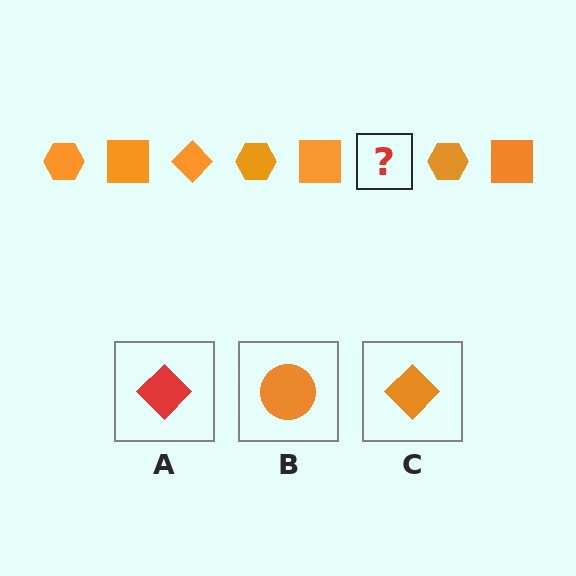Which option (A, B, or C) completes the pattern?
C.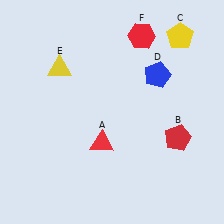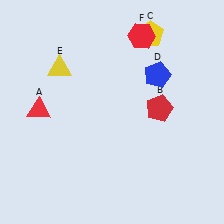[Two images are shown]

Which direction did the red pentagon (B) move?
The red pentagon (B) moved up.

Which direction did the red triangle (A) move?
The red triangle (A) moved left.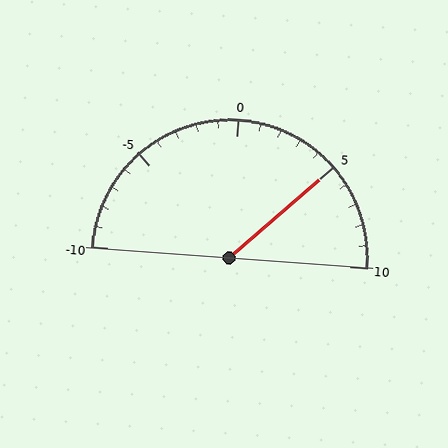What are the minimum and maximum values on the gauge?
The gauge ranges from -10 to 10.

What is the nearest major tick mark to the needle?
The nearest major tick mark is 5.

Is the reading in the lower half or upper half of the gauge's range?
The reading is in the upper half of the range (-10 to 10).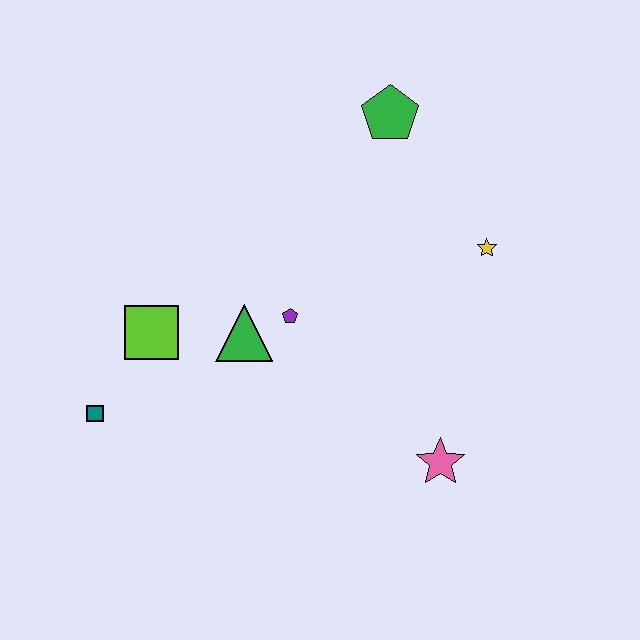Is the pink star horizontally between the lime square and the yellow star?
Yes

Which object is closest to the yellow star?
The green pentagon is closest to the yellow star.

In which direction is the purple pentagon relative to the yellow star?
The purple pentagon is to the left of the yellow star.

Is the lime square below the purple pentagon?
Yes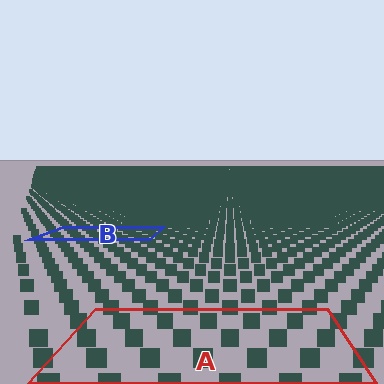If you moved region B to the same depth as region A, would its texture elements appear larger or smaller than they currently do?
They would appear larger. At a closer depth, the same texture elements are projected at a bigger on-screen size.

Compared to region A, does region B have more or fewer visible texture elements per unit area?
Region B has more texture elements per unit area — they are packed more densely because it is farther away.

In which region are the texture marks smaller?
The texture marks are smaller in region B, because it is farther away.